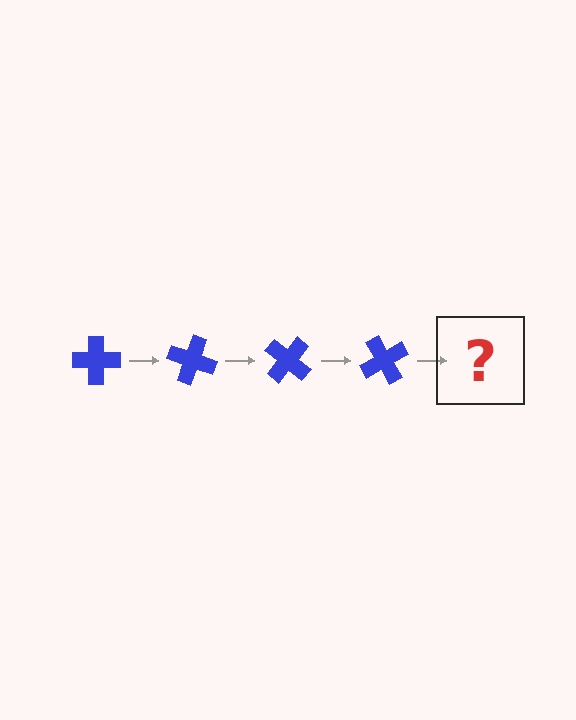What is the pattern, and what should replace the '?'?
The pattern is that the cross rotates 20 degrees each step. The '?' should be a blue cross rotated 80 degrees.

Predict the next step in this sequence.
The next step is a blue cross rotated 80 degrees.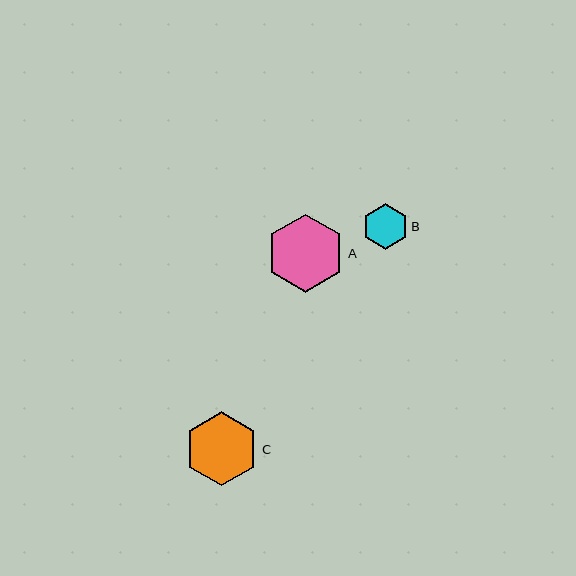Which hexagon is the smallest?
Hexagon B is the smallest with a size of approximately 45 pixels.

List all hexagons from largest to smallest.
From largest to smallest: A, C, B.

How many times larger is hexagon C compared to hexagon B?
Hexagon C is approximately 1.6 times the size of hexagon B.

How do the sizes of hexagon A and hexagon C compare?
Hexagon A and hexagon C are approximately the same size.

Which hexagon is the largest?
Hexagon A is the largest with a size of approximately 78 pixels.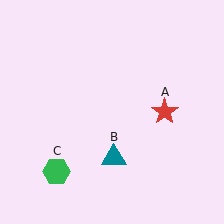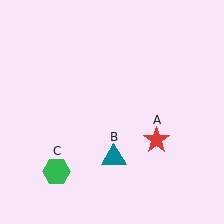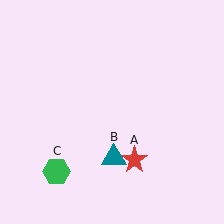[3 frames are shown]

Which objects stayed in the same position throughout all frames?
Teal triangle (object B) and green hexagon (object C) remained stationary.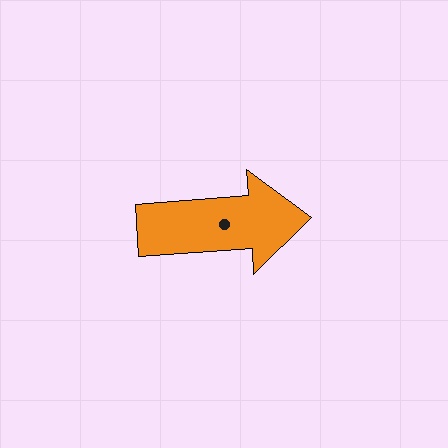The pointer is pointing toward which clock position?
Roughly 3 o'clock.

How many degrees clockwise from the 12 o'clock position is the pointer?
Approximately 86 degrees.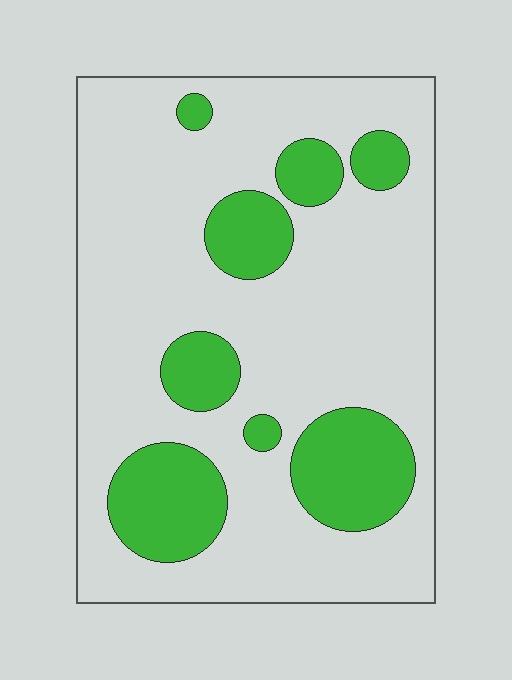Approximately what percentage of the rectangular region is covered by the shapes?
Approximately 25%.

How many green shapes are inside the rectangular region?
8.